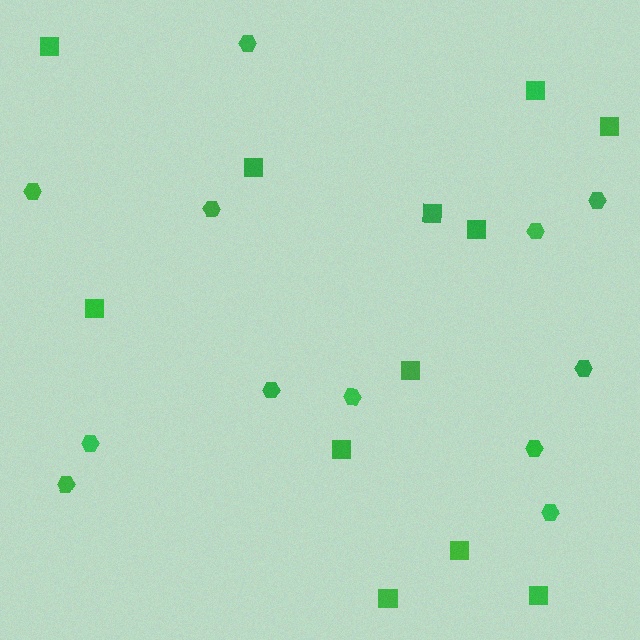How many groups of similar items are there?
There are 2 groups: one group of hexagons (12) and one group of squares (12).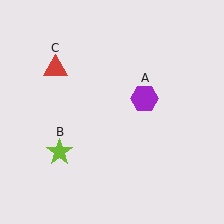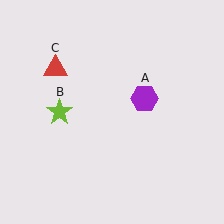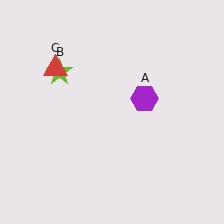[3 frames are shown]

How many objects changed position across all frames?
1 object changed position: lime star (object B).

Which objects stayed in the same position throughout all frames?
Purple hexagon (object A) and red triangle (object C) remained stationary.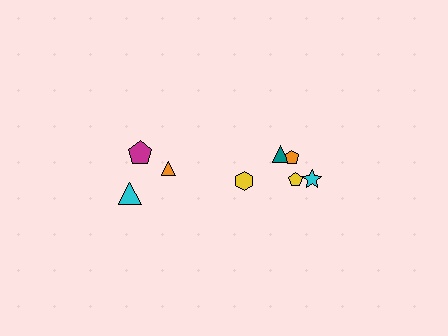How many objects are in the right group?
There are 5 objects.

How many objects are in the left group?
There are 3 objects.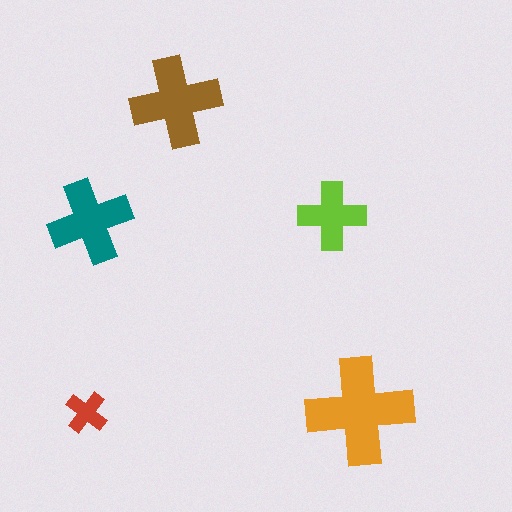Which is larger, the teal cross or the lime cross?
The teal one.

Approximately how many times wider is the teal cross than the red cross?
About 2 times wider.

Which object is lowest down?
The red cross is bottommost.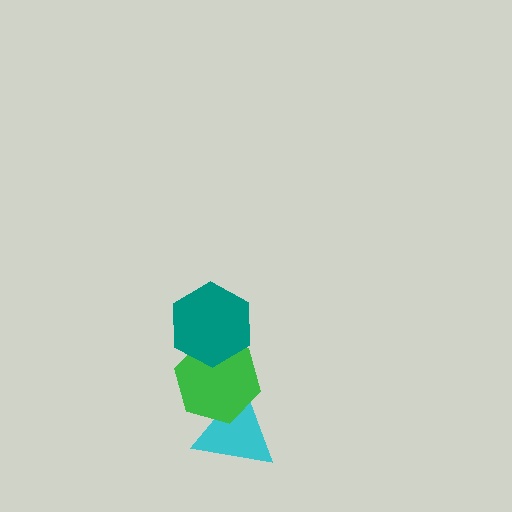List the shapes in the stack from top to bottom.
From top to bottom: the teal hexagon, the green hexagon, the cyan triangle.